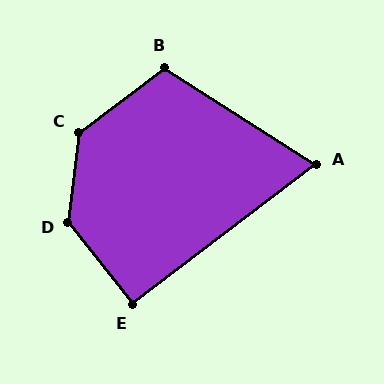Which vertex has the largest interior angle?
D, at approximately 135 degrees.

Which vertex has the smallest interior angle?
A, at approximately 70 degrees.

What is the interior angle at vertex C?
Approximately 134 degrees (obtuse).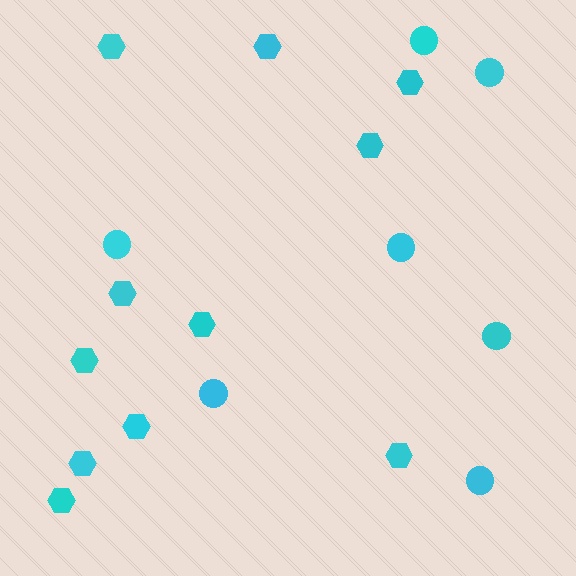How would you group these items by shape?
There are 2 groups: one group of circles (7) and one group of hexagons (11).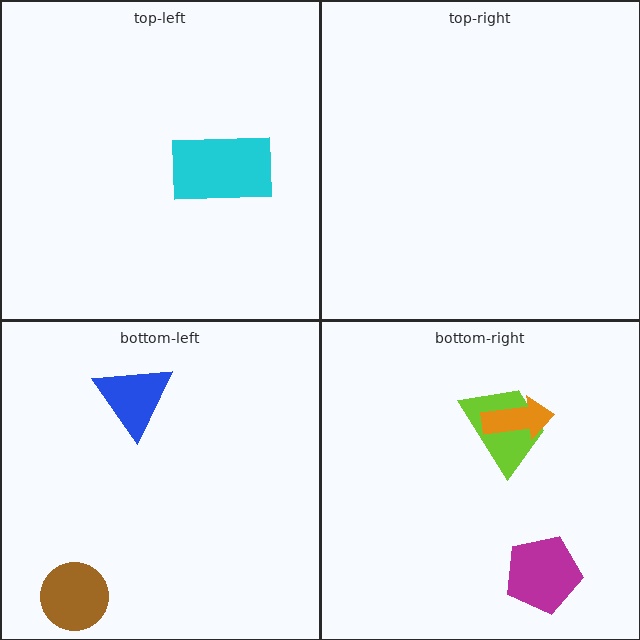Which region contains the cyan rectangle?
The top-left region.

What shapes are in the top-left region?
The cyan rectangle.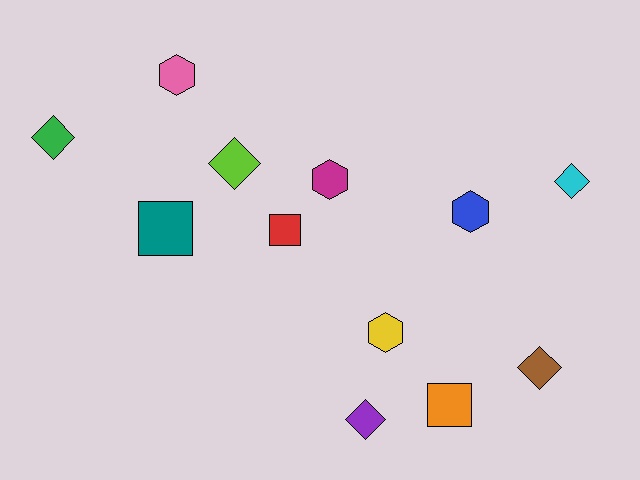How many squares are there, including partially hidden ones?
There are 3 squares.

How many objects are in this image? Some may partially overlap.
There are 12 objects.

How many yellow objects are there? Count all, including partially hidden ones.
There is 1 yellow object.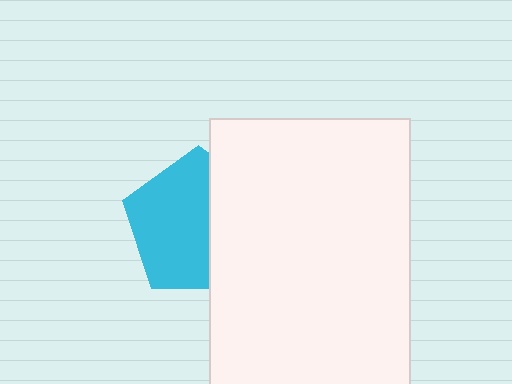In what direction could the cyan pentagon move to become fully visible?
The cyan pentagon could move left. That would shift it out from behind the white rectangle entirely.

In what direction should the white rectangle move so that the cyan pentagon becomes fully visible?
The white rectangle should move right. That is the shortest direction to clear the overlap and leave the cyan pentagon fully visible.